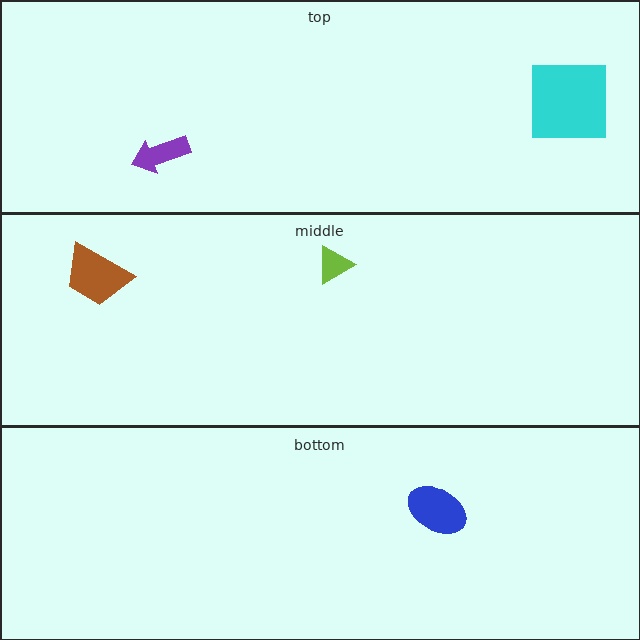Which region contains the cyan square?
The top region.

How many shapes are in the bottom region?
1.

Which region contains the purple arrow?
The top region.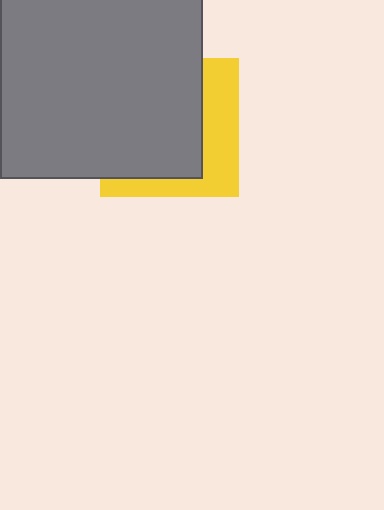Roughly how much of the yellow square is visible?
A small part of it is visible (roughly 35%).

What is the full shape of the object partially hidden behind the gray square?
The partially hidden object is a yellow square.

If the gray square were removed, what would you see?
You would see the complete yellow square.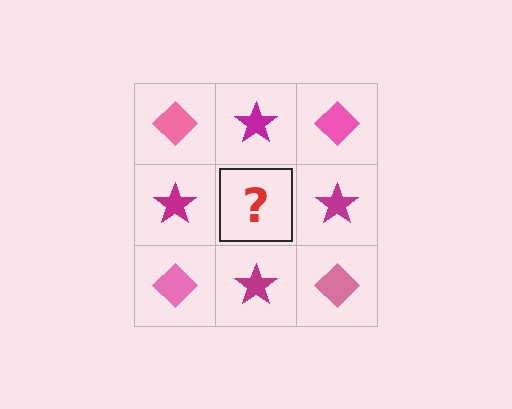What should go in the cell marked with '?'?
The missing cell should contain a pink diamond.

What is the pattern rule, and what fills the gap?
The rule is that it alternates pink diamond and magenta star in a checkerboard pattern. The gap should be filled with a pink diamond.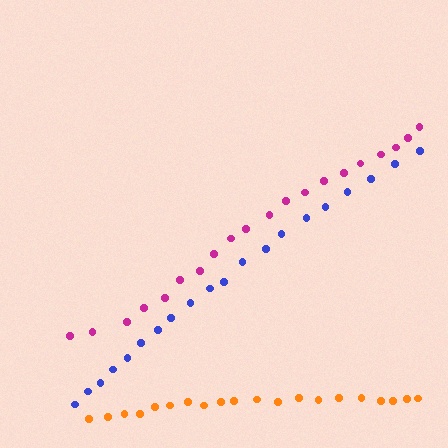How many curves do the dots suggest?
There are 3 distinct paths.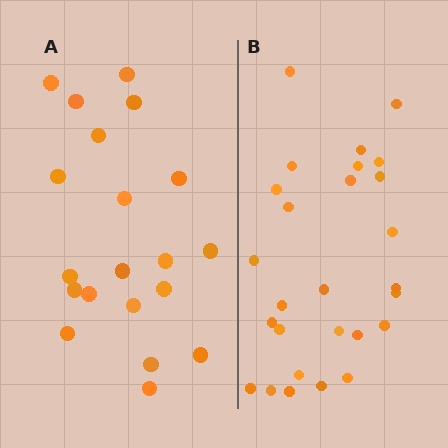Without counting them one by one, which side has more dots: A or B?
Region B (the right region) has more dots.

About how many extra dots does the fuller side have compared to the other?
Region B has roughly 8 or so more dots than region A.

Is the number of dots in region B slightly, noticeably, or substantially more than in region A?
Region B has noticeably more, but not dramatically so. The ratio is roughly 1.4 to 1.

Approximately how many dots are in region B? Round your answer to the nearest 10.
About 30 dots. (The exact count is 27, which rounds to 30.)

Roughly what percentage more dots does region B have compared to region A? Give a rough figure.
About 35% more.